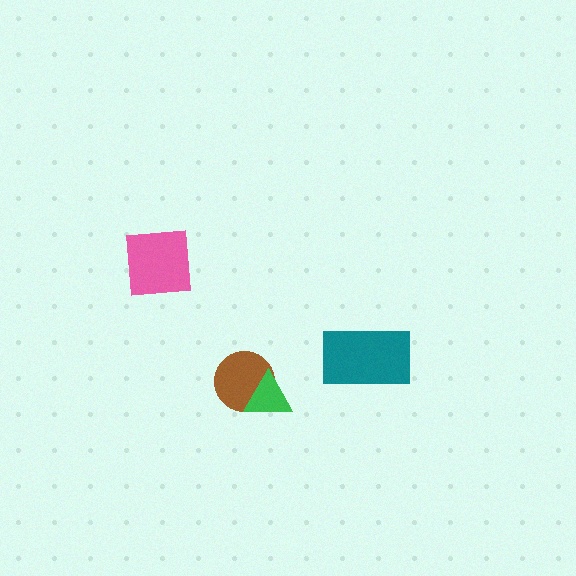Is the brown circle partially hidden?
Yes, it is partially covered by another shape.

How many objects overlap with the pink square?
0 objects overlap with the pink square.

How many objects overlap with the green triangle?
1 object overlaps with the green triangle.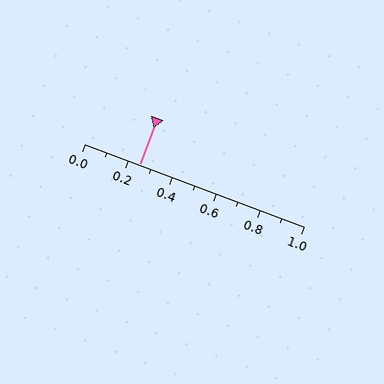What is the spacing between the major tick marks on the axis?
The major ticks are spaced 0.2 apart.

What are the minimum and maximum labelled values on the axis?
The axis runs from 0.0 to 1.0.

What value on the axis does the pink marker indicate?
The marker indicates approximately 0.25.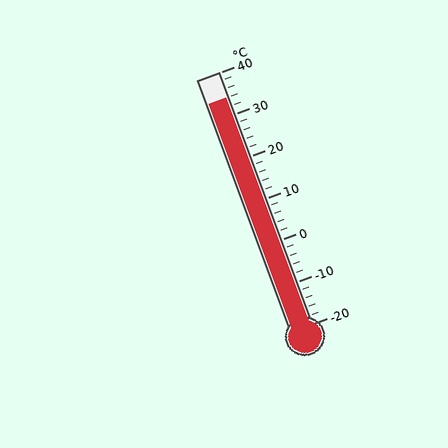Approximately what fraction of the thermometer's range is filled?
The thermometer is filled to approximately 90% of its range.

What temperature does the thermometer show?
The thermometer shows approximately 34°C.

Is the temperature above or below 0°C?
The temperature is above 0°C.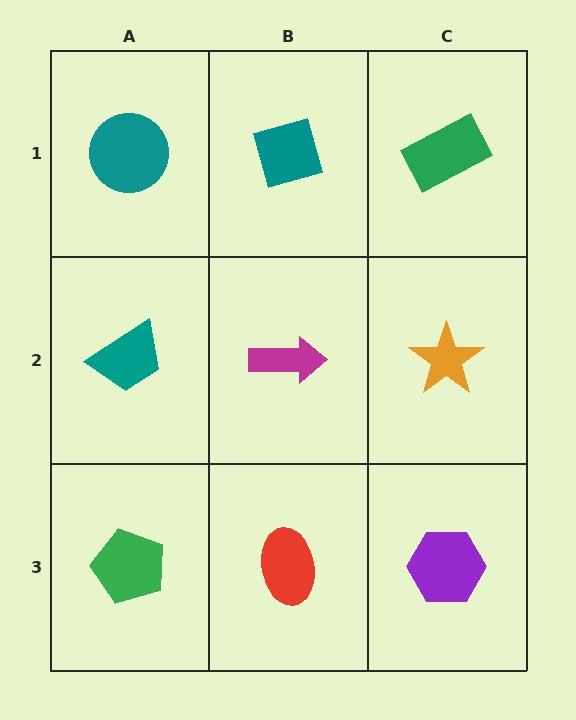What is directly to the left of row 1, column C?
A teal diamond.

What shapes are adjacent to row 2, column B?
A teal diamond (row 1, column B), a red ellipse (row 3, column B), a teal trapezoid (row 2, column A), an orange star (row 2, column C).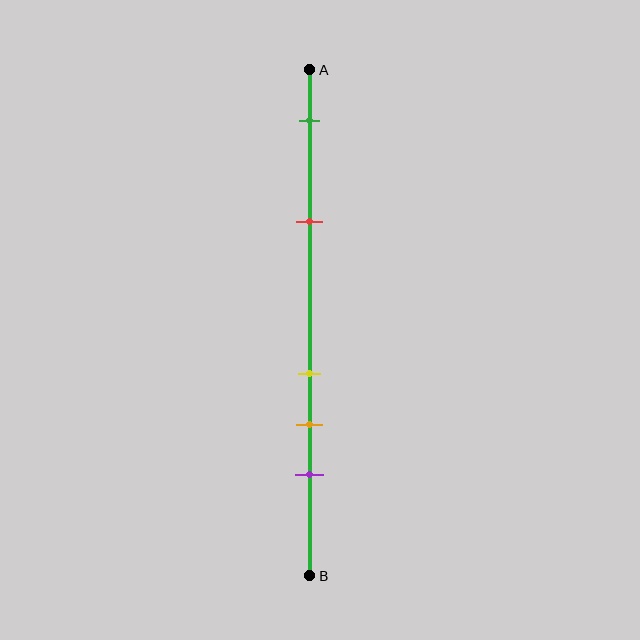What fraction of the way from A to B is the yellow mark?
The yellow mark is approximately 60% (0.6) of the way from A to B.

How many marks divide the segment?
There are 5 marks dividing the segment.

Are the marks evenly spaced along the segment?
No, the marks are not evenly spaced.